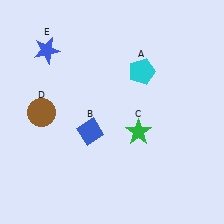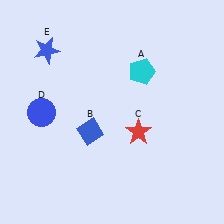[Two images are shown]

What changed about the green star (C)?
In Image 1, C is green. In Image 2, it changed to red.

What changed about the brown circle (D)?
In Image 1, D is brown. In Image 2, it changed to blue.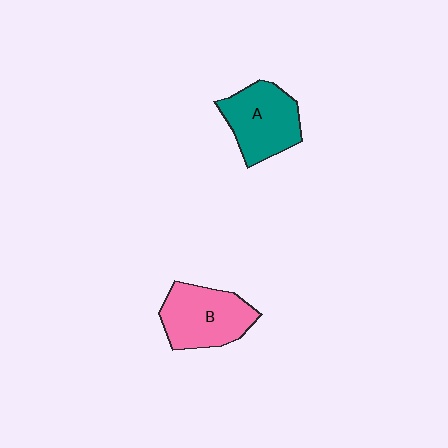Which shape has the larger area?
Shape B (pink).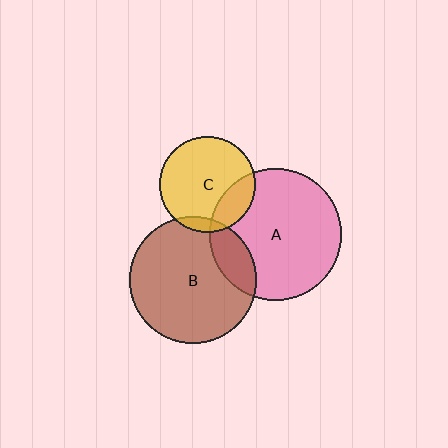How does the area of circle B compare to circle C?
Approximately 1.7 times.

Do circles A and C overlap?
Yes.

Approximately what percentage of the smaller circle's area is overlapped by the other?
Approximately 20%.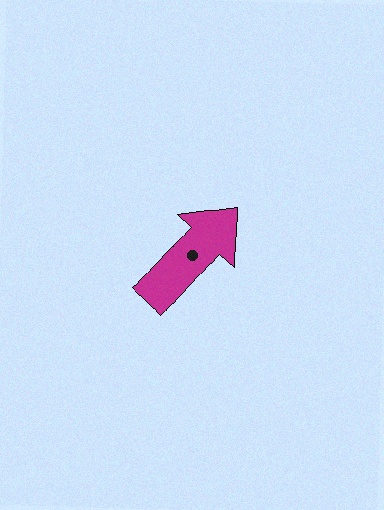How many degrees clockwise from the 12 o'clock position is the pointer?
Approximately 42 degrees.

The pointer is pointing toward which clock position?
Roughly 1 o'clock.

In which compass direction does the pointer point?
Northeast.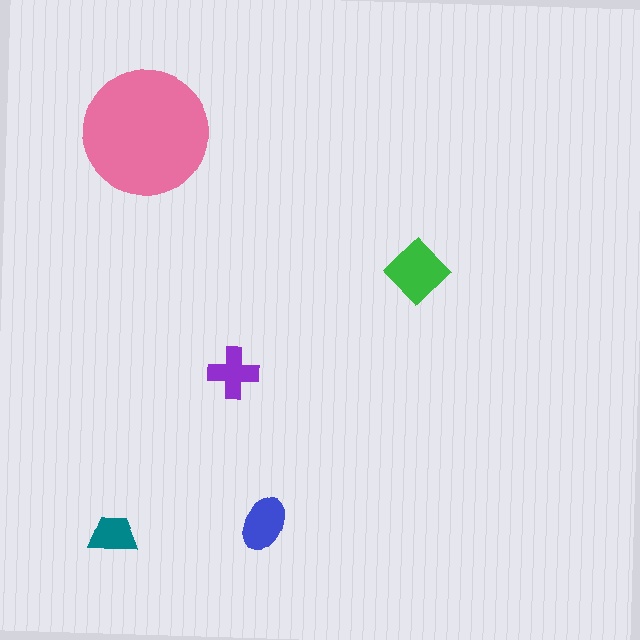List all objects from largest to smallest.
The pink circle, the green diamond, the blue ellipse, the purple cross, the teal trapezoid.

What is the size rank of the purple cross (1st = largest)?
4th.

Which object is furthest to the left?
The teal trapezoid is leftmost.